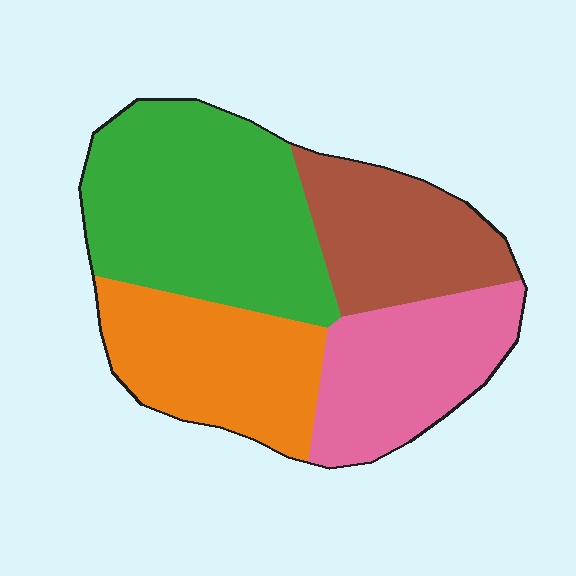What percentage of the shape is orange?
Orange covers about 25% of the shape.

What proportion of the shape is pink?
Pink takes up less than a quarter of the shape.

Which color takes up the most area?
Green, at roughly 35%.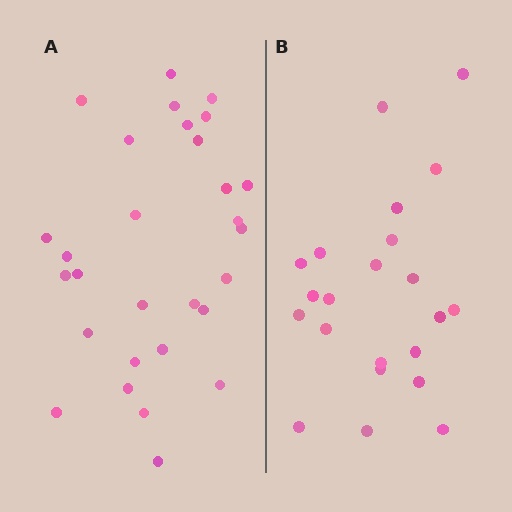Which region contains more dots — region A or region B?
Region A (the left region) has more dots.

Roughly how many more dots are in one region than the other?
Region A has roughly 8 or so more dots than region B.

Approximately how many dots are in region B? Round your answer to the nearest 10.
About 20 dots. (The exact count is 22, which rounds to 20.)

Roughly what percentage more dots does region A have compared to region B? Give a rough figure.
About 30% more.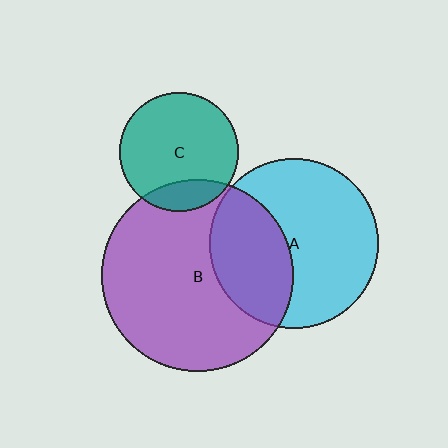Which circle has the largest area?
Circle B (purple).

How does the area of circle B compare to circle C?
Approximately 2.6 times.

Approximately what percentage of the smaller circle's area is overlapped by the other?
Approximately 35%.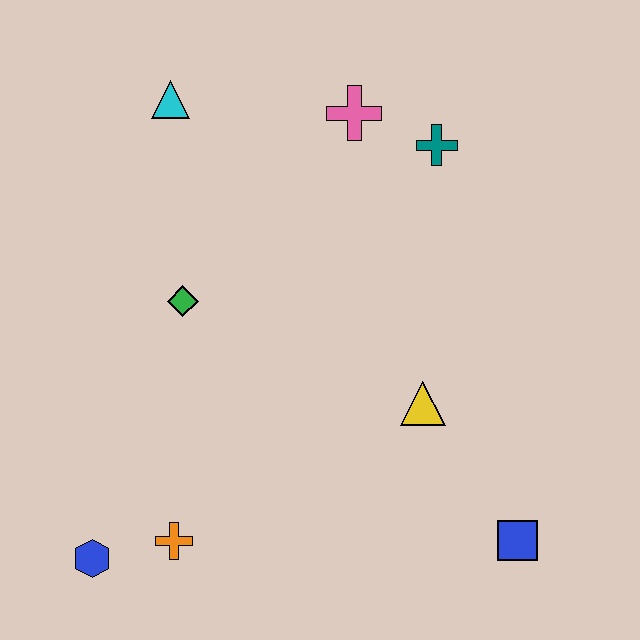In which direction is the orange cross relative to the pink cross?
The orange cross is below the pink cross.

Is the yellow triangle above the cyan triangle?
No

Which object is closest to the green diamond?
The cyan triangle is closest to the green diamond.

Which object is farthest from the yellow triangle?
The cyan triangle is farthest from the yellow triangle.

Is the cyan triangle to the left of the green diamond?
Yes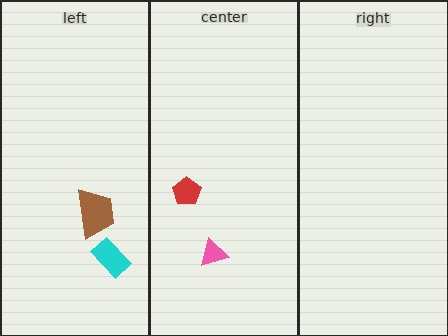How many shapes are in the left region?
2.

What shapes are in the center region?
The red pentagon, the pink triangle.